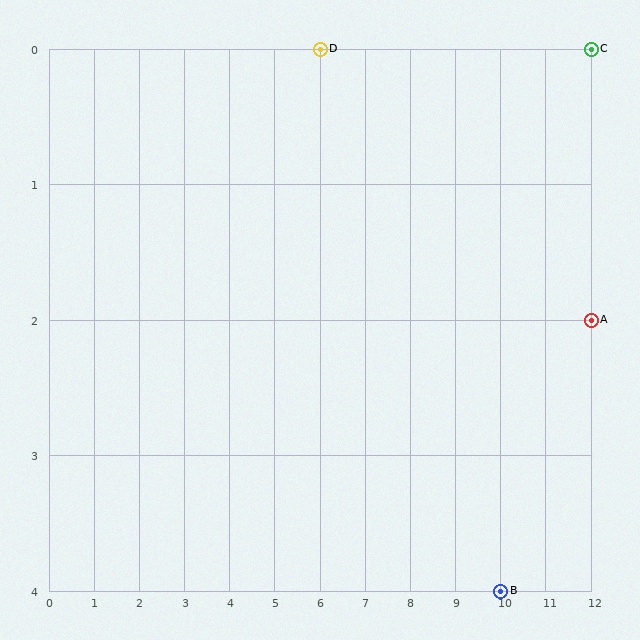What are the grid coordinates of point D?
Point D is at grid coordinates (6, 0).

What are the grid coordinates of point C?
Point C is at grid coordinates (12, 0).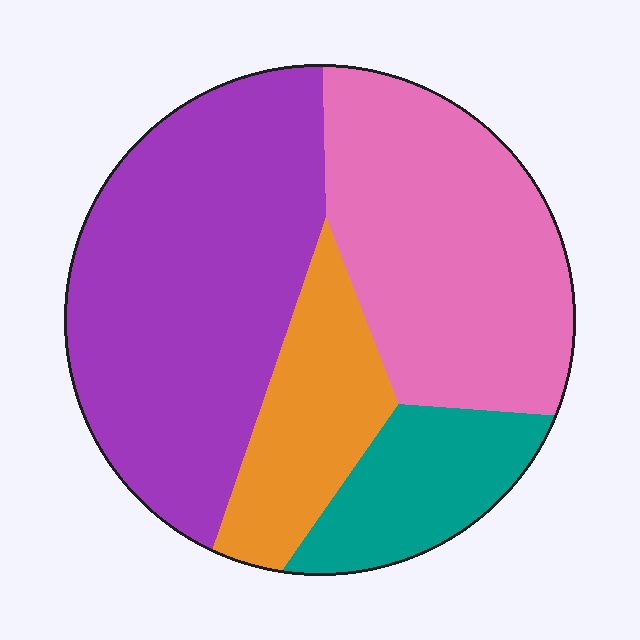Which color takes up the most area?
Purple, at roughly 40%.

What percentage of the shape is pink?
Pink takes up between a sixth and a third of the shape.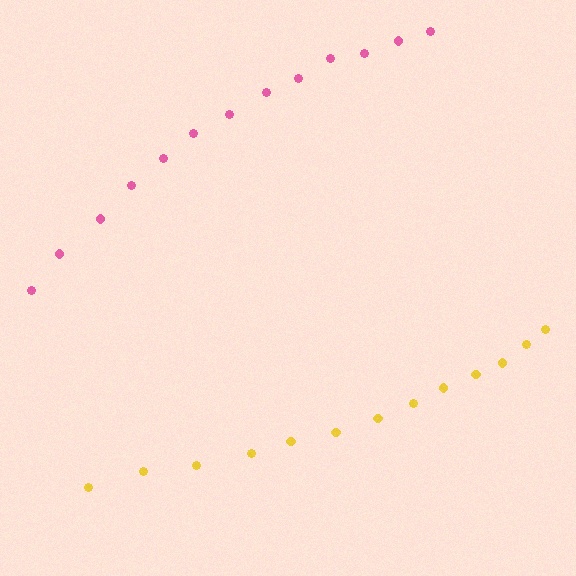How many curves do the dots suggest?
There are 2 distinct paths.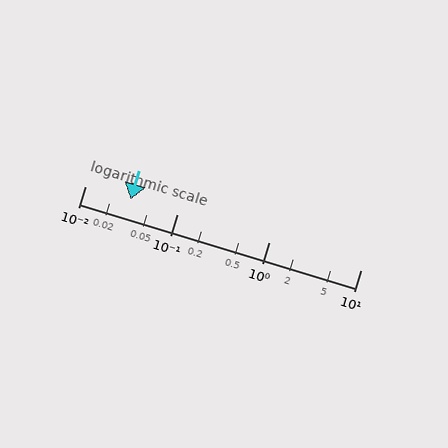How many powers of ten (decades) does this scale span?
The scale spans 3 decades, from 0.01 to 10.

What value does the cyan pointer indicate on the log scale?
The pointer indicates approximately 0.031.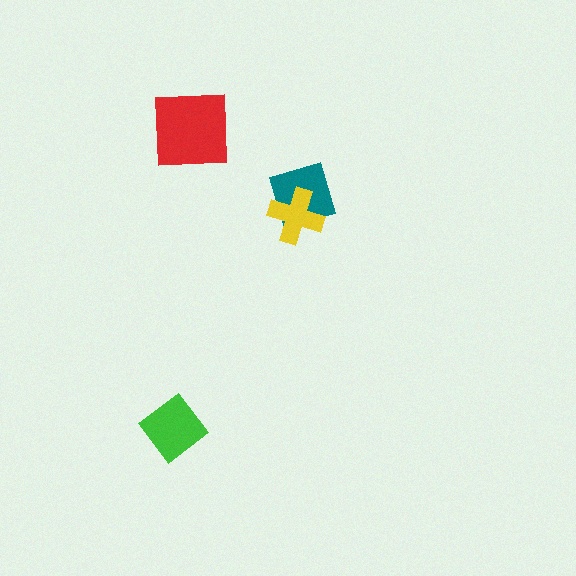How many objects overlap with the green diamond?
0 objects overlap with the green diamond.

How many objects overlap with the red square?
0 objects overlap with the red square.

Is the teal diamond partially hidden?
Yes, it is partially covered by another shape.